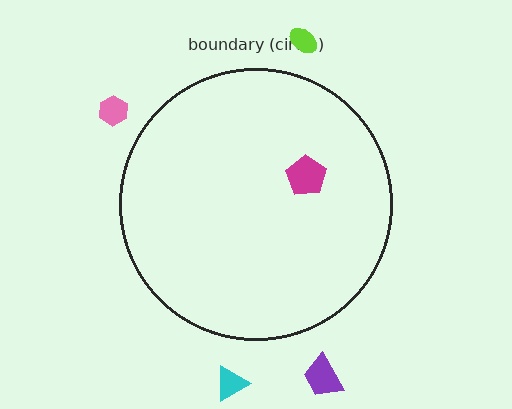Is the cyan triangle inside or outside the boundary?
Outside.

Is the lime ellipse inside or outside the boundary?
Outside.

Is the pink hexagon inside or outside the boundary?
Outside.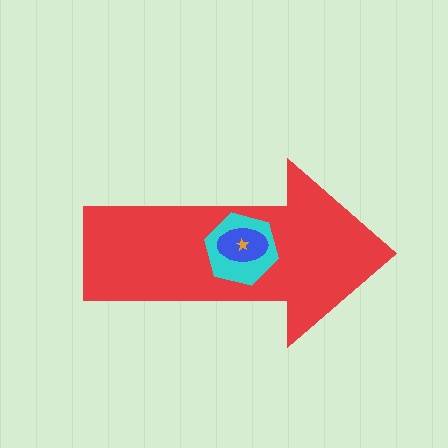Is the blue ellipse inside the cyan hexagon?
Yes.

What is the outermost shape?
The red arrow.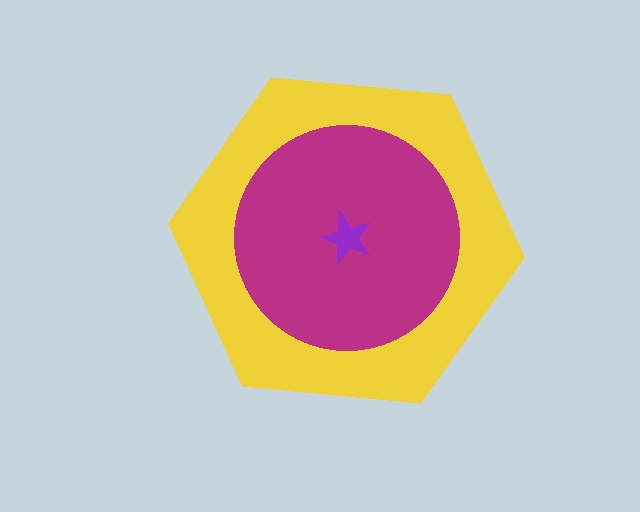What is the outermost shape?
The yellow hexagon.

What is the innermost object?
The purple star.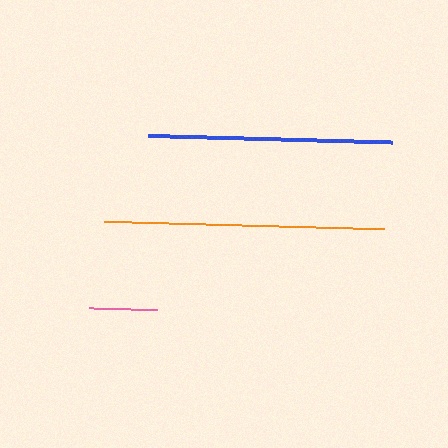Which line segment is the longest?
The orange line is the longest at approximately 280 pixels.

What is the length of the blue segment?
The blue segment is approximately 243 pixels long.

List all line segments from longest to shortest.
From longest to shortest: orange, blue, pink.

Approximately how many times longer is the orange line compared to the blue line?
The orange line is approximately 1.2 times the length of the blue line.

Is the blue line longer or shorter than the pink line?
The blue line is longer than the pink line.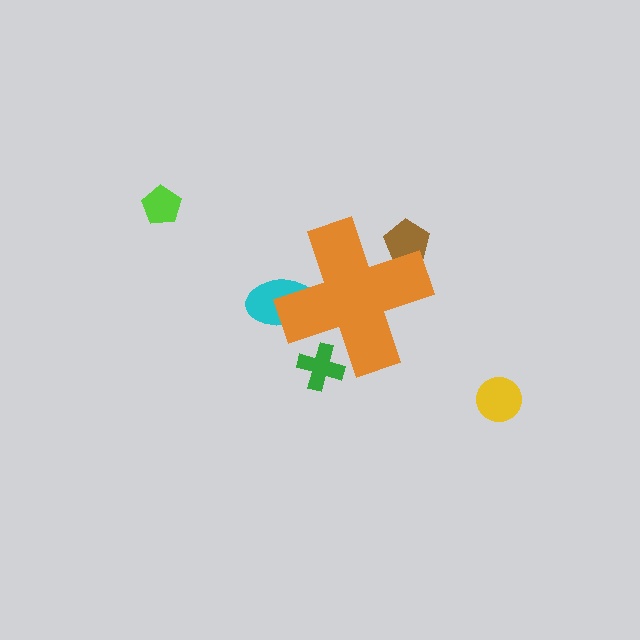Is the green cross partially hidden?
Yes, the green cross is partially hidden behind the orange cross.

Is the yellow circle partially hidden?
No, the yellow circle is fully visible.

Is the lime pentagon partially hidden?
No, the lime pentagon is fully visible.